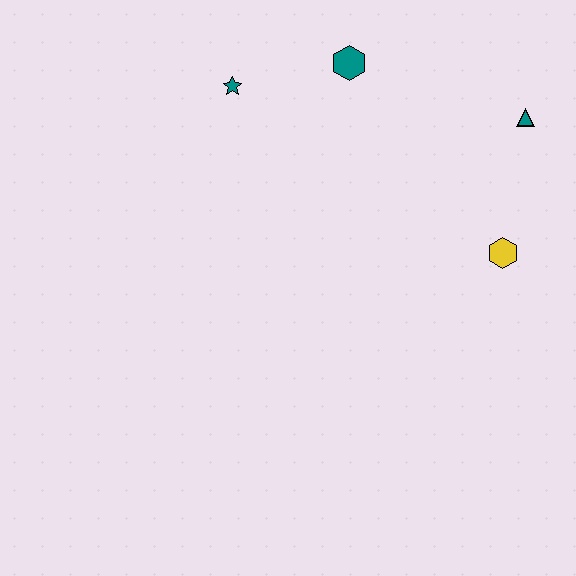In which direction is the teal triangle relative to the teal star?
The teal triangle is to the right of the teal star.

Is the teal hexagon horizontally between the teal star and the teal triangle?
Yes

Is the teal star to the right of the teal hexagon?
No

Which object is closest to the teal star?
The teal hexagon is closest to the teal star.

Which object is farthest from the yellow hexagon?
The teal star is farthest from the yellow hexagon.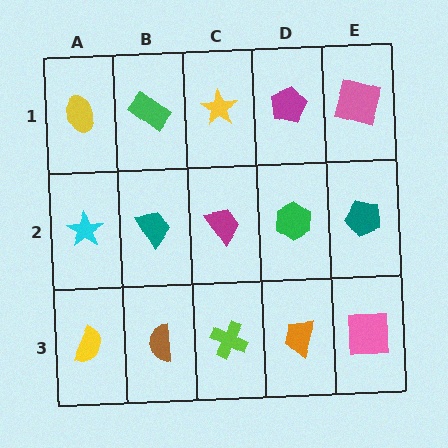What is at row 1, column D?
A magenta pentagon.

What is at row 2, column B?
A teal trapezoid.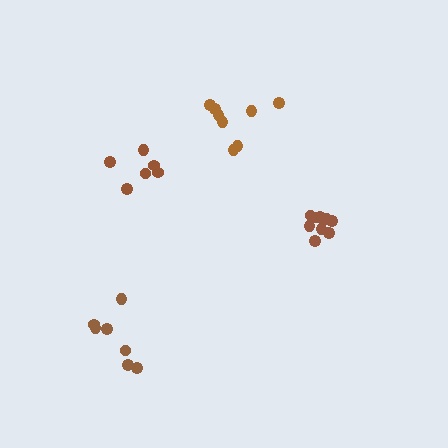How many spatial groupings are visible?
There are 4 spatial groupings.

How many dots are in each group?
Group 1: 8 dots, Group 2: 9 dots, Group 3: 7 dots, Group 4: 6 dots (30 total).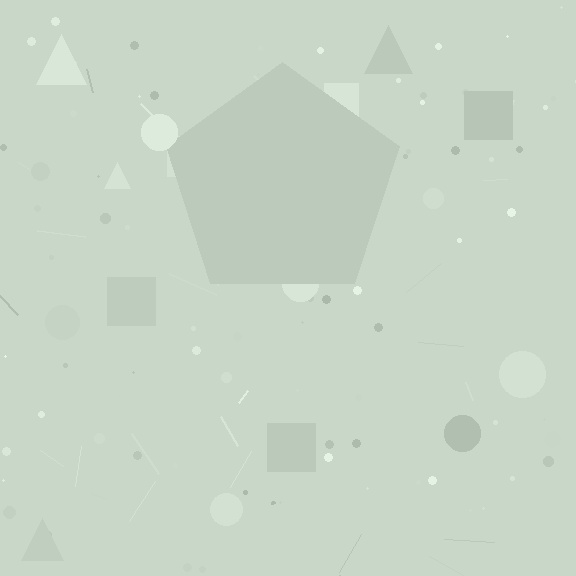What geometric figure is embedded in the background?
A pentagon is embedded in the background.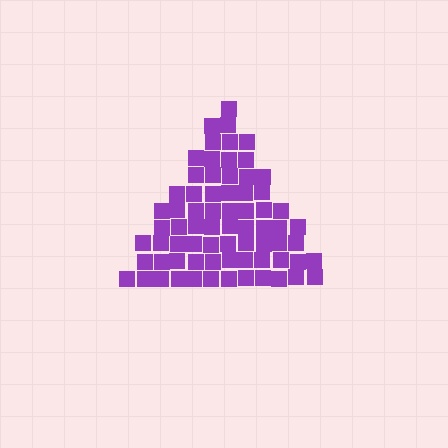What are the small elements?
The small elements are squares.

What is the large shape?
The large shape is a triangle.